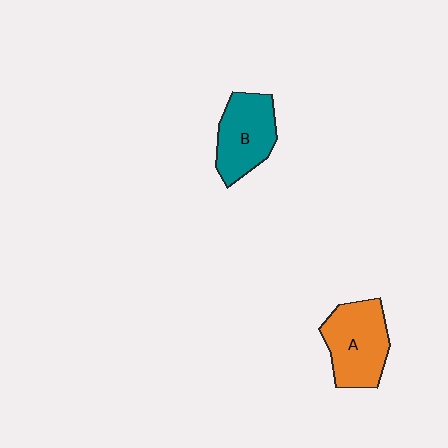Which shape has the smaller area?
Shape B (teal).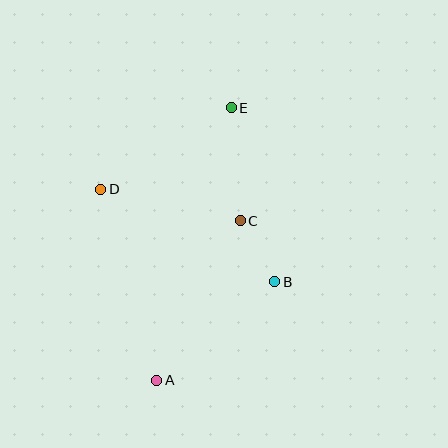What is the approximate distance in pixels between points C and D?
The distance between C and D is approximately 143 pixels.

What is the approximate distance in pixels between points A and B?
The distance between A and B is approximately 153 pixels.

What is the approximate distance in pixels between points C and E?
The distance between C and E is approximately 113 pixels.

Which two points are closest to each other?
Points B and C are closest to each other.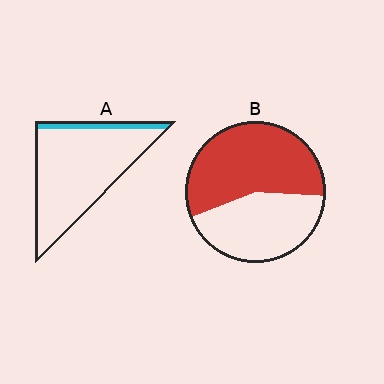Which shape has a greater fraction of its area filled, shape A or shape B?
Shape B.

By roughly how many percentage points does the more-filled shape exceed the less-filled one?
By roughly 45 percentage points (B over A).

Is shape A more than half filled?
No.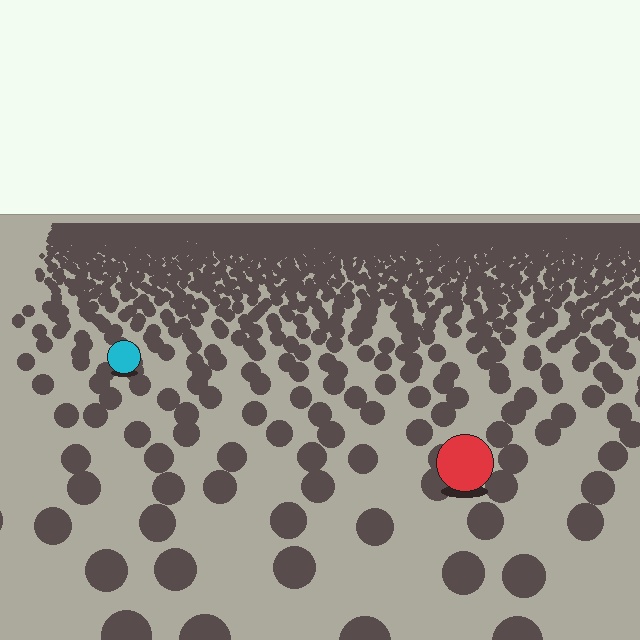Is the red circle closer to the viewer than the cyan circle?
Yes. The red circle is closer — you can tell from the texture gradient: the ground texture is coarser near it.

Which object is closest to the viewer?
The red circle is closest. The texture marks near it are larger and more spread out.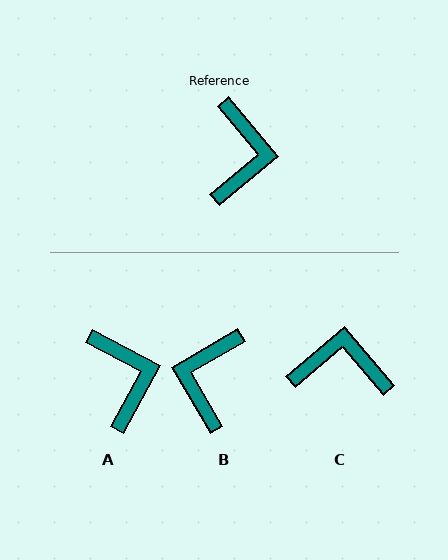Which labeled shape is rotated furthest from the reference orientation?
B, about 170 degrees away.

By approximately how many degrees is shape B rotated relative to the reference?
Approximately 170 degrees counter-clockwise.